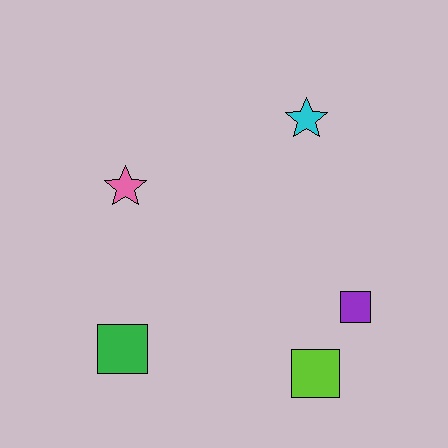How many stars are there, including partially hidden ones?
There are 2 stars.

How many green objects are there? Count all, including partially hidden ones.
There is 1 green object.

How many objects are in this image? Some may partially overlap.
There are 5 objects.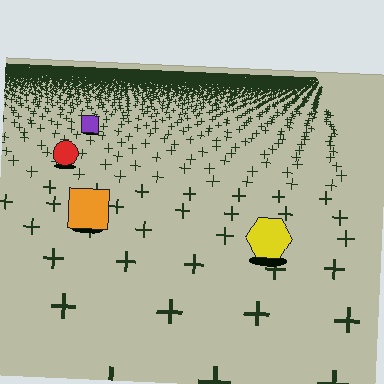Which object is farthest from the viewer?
The purple square is farthest from the viewer. It appears smaller and the ground texture around it is denser.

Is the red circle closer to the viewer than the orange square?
No. The orange square is closer — you can tell from the texture gradient: the ground texture is coarser near it.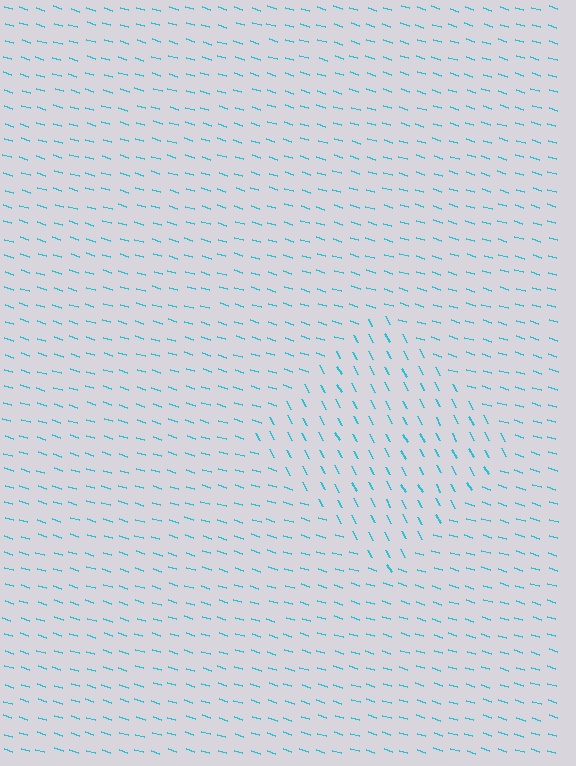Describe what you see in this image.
The image is filled with small cyan line segments. A diamond region in the image has lines oriented differently from the surrounding lines, creating a visible texture boundary.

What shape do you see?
I see a diamond.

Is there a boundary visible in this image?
Yes, there is a texture boundary formed by a change in line orientation.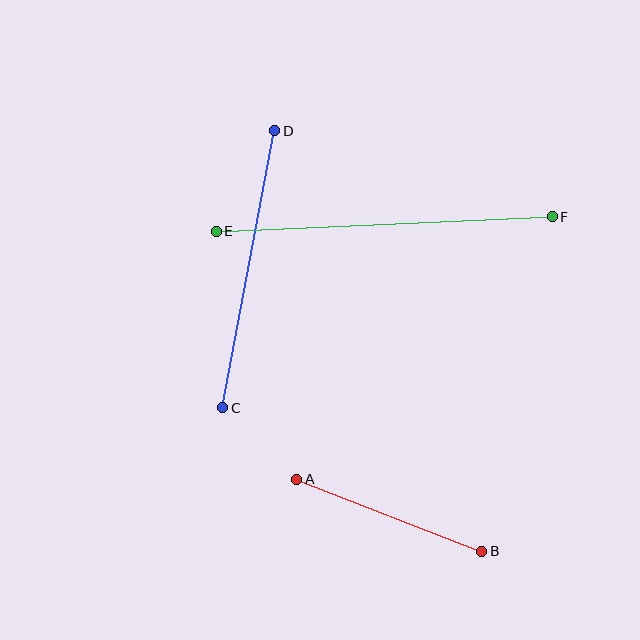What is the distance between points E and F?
The distance is approximately 337 pixels.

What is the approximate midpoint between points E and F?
The midpoint is at approximately (384, 224) pixels.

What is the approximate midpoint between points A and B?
The midpoint is at approximately (389, 515) pixels.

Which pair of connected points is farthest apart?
Points E and F are farthest apart.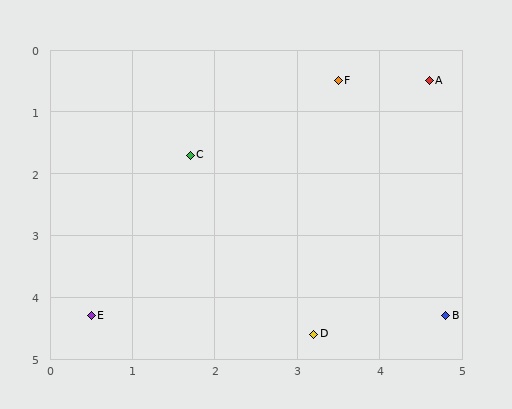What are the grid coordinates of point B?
Point B is at approximately (4.8, 4.3).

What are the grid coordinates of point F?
Point F is at approximately (3.5, 0.5).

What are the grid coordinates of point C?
Point C is at approximately (1.7, 1.7).